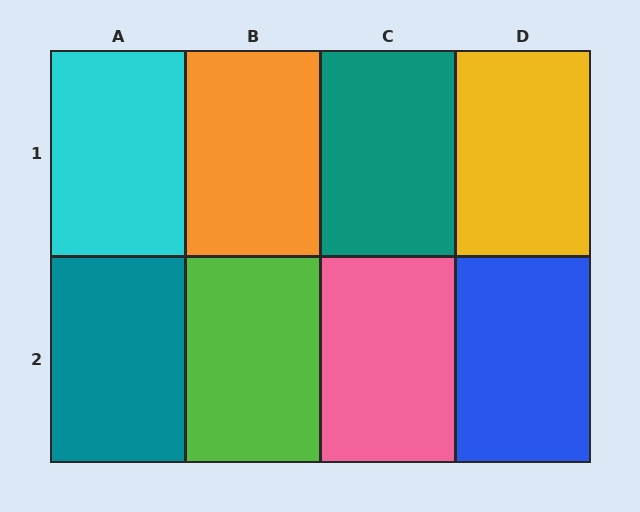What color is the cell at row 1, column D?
Yellow.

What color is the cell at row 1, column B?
Orange.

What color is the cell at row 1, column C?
Teal.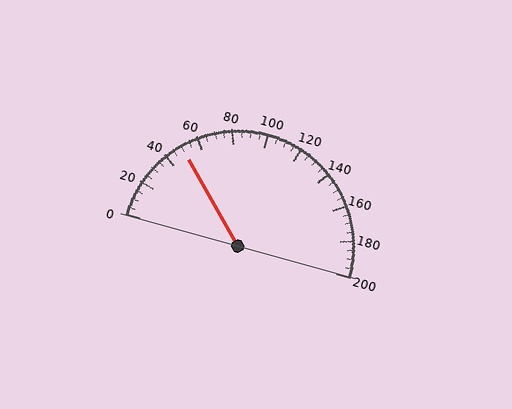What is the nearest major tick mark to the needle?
The nearest major tick mark is 40.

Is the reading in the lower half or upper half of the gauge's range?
The reading is in the lower half of the range (0 to 200).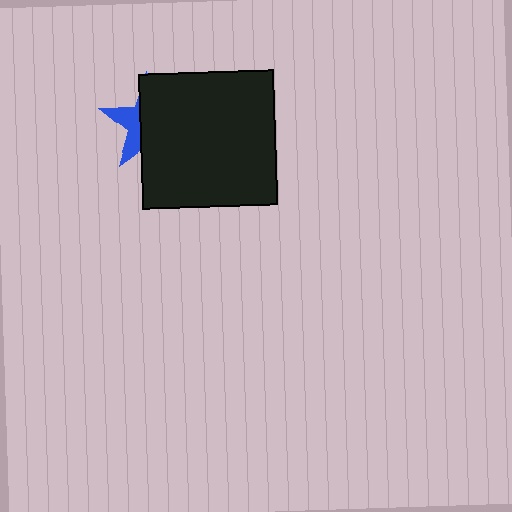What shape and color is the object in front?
The object in front is a black square.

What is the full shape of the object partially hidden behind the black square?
The partially hidden object is a blue star.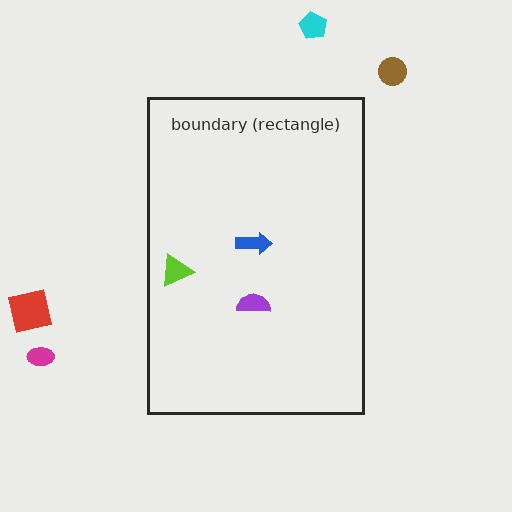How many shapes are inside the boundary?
3 inside, 4 outside.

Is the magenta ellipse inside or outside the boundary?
Outside.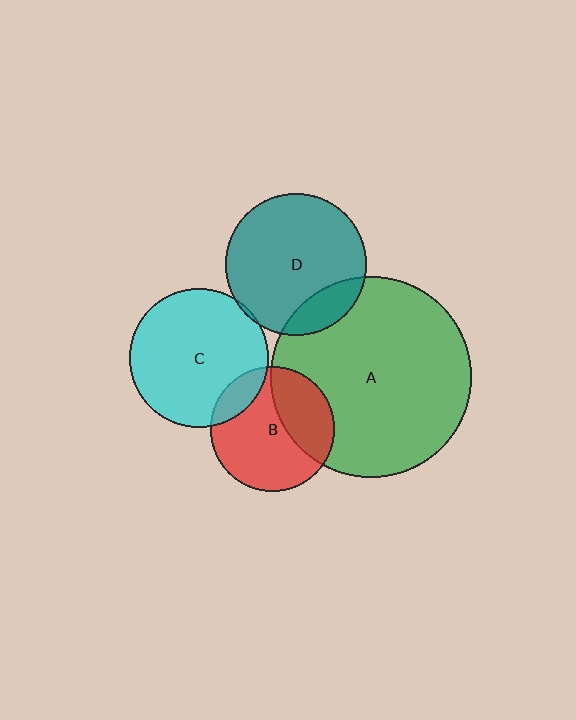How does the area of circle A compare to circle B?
Approximately 2.6 times.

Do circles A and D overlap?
Yes.